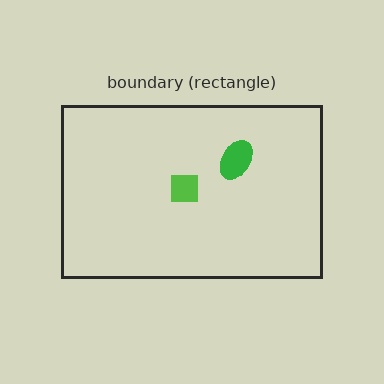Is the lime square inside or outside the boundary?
Inside.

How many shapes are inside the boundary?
2 inside, 0 outside.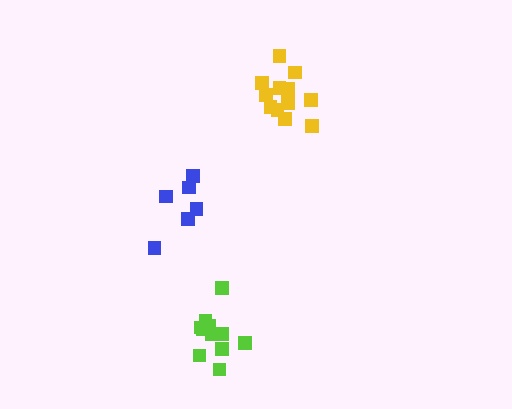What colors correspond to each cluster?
The clusters are colored: lime, blue, yellow.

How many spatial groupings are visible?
There are 3 spatial groupings.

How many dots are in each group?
Group 1: 11 dots, Group 2: 6 dots, Group 3: 12 dots (29 total).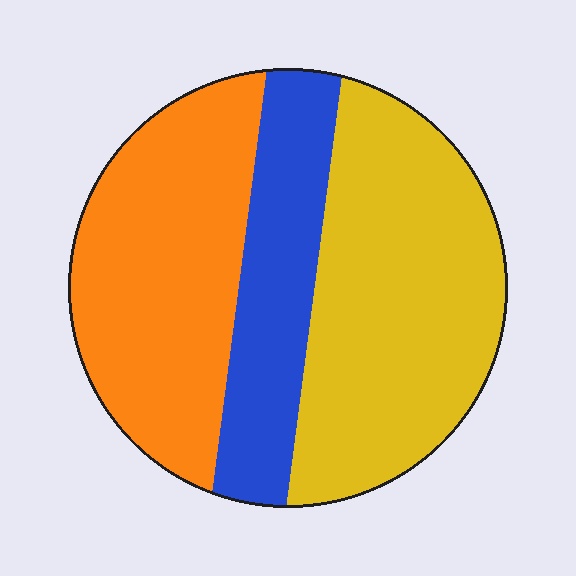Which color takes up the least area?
Blue, at roughly 20%.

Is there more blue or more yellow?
Yellow.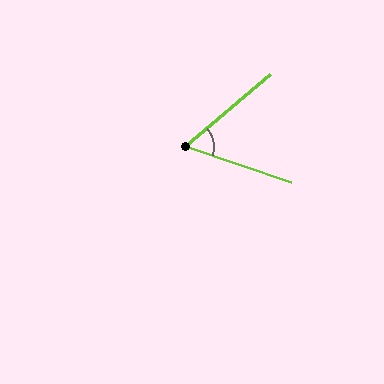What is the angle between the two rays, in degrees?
Approximately 59 degrees.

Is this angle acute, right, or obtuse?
It is acute.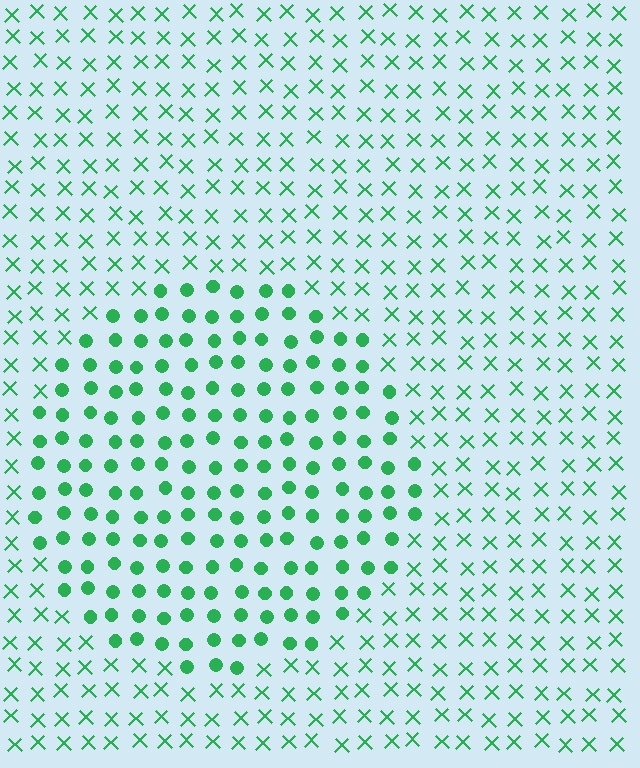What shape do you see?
I see a circle.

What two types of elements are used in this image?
The image uses circles inside the circle region and X marks outside it.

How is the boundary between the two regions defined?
The boundary is defined by a change in element shape: circles inside vs. X marks outside. All elements share the same color and spacing.